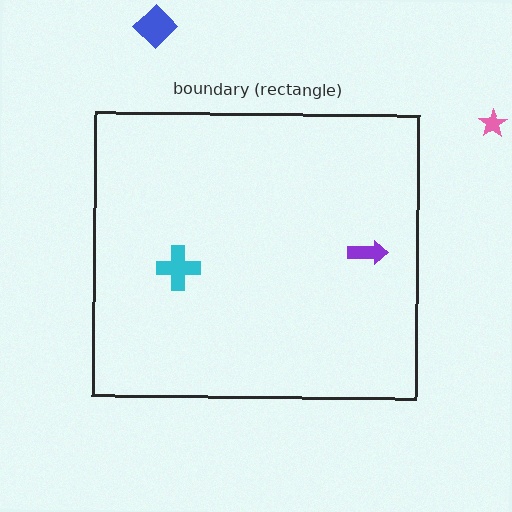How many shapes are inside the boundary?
2 inside, 2 outside.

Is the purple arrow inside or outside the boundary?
Inside.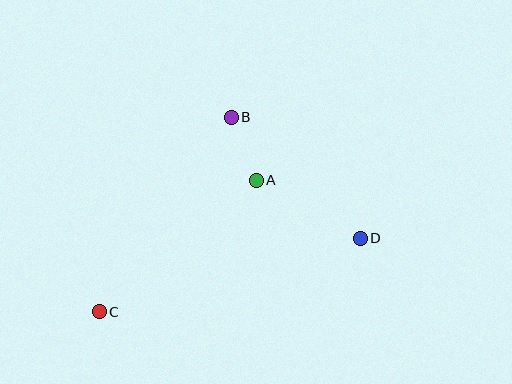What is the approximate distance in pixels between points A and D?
The distance between A and D is approximately 119 pixels.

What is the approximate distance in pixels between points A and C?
The distance between A and C is approximately 205 pixels.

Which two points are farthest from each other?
Points C and D are farthest from each other.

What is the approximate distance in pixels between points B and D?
The distance between B and D is approximately 177 pixels.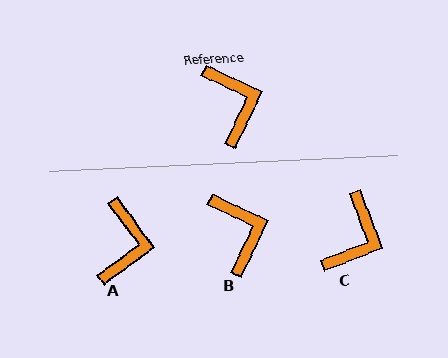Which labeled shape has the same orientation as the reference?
B.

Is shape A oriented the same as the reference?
No, it is off by about 28 degrees.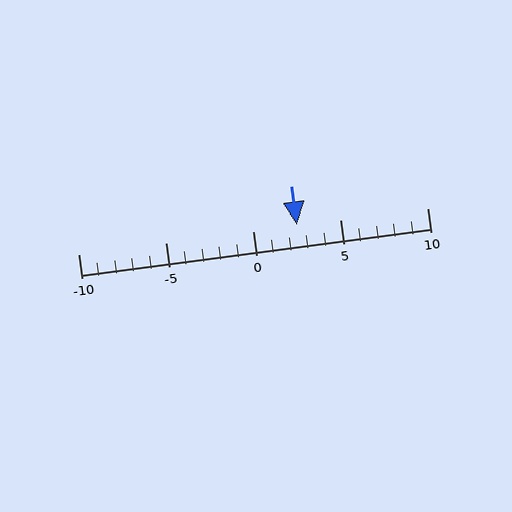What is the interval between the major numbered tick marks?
The major tick marks are spaced 5 units apart.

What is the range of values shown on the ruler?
The ruler shows values from -10 to 10.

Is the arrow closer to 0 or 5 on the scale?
The arrow is closer to 5.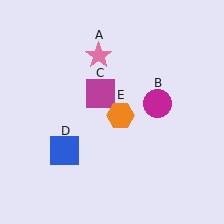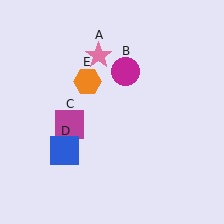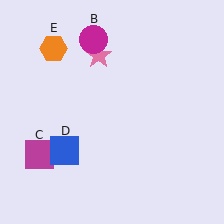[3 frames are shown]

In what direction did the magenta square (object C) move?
The magenta square (object C) moved down and to the left.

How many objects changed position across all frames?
3 objects changed position: magenta circle (object B), magenta square (object C), orange hexagon (object E).